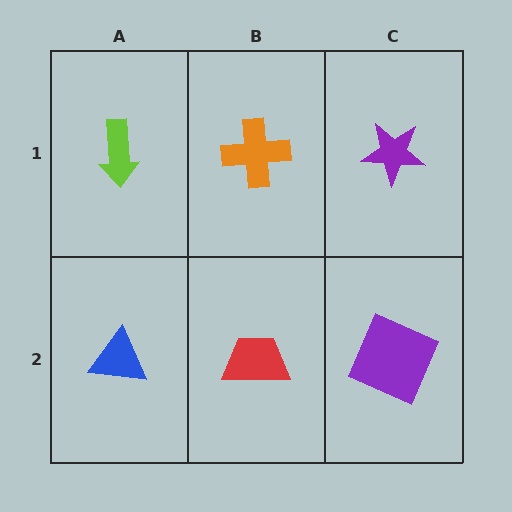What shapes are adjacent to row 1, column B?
A red trapezoid (row 2, column B), a lime arrow (row 1, column A), a purple star (row 1, column C).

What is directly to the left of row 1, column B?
A lime arrow.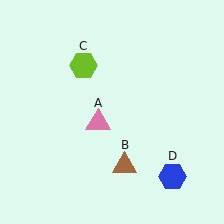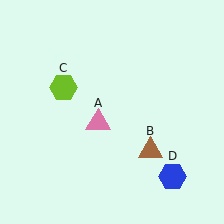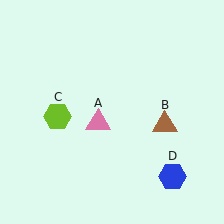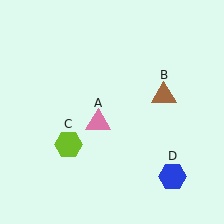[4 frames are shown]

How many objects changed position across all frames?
2 objects changed position: brown triangle (object B), lime hexagon (object C).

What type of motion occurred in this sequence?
The brown triangle (object B), lime hexagon (object C) rotated counterclockwise around the center of the scene.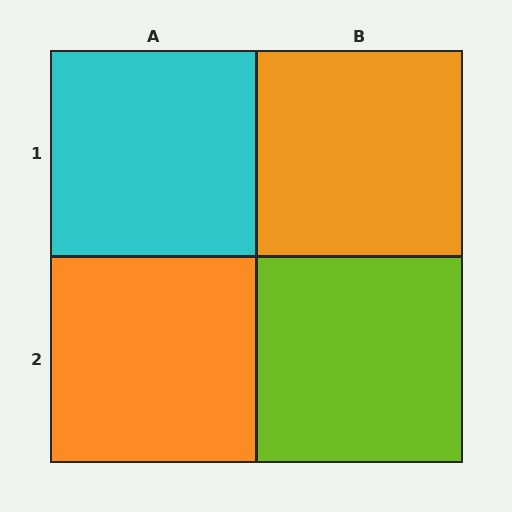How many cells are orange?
2 cells are orange.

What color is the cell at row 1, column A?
Cyan.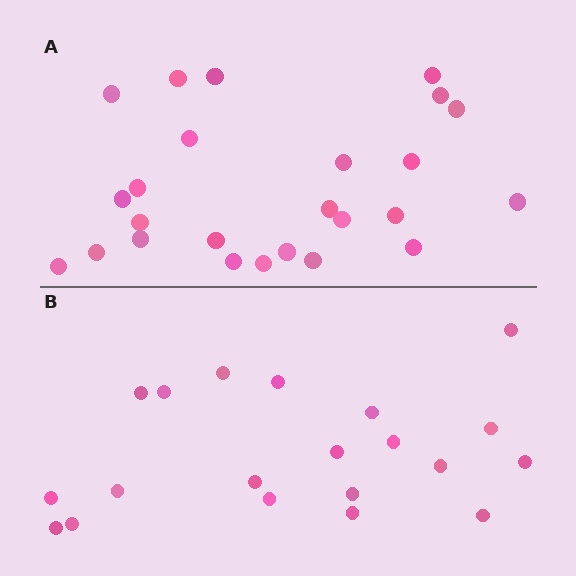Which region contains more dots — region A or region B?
Region A (the top region) has more dots.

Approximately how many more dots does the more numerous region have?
Region A has about 5 more dots than region B.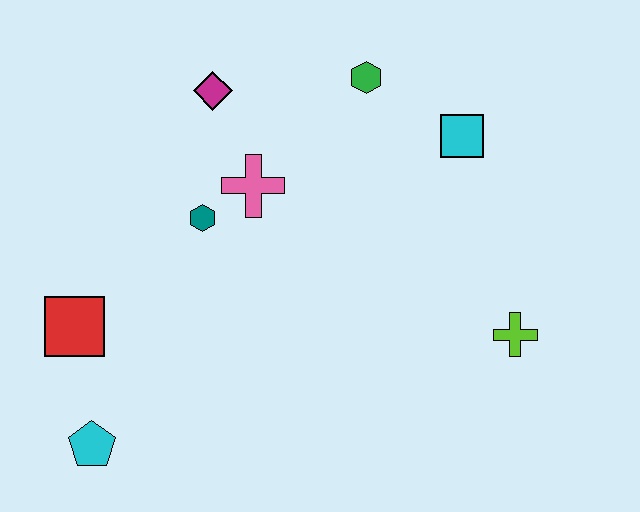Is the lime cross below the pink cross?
Yes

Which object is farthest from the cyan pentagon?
The cyan square is farthest from the cyan pentagon.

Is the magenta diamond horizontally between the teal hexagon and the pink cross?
Yes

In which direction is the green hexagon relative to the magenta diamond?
The green hexagon is to the right of the magenta diamond.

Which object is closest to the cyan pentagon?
The red square is closest to the cyan pentagon.